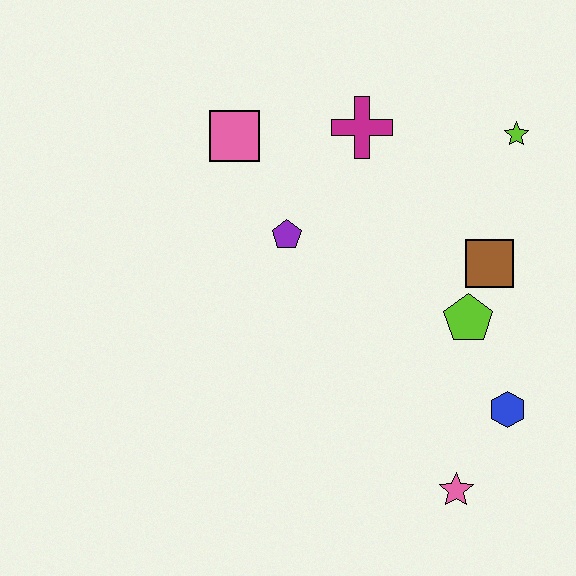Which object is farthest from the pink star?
The pink square is farthest from the pink star.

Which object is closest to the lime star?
The brown square is closest to the lime star.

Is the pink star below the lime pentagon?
Yes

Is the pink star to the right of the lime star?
No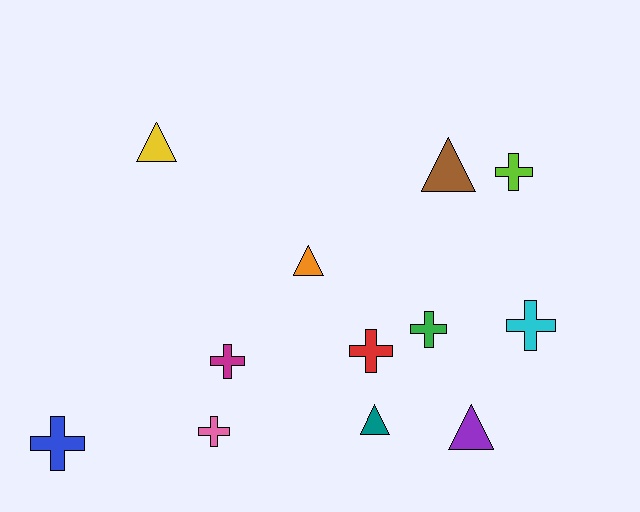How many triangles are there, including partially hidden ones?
There are 5 triangles.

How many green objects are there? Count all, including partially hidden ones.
There is 1 green object.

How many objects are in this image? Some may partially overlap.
There are 12 objects.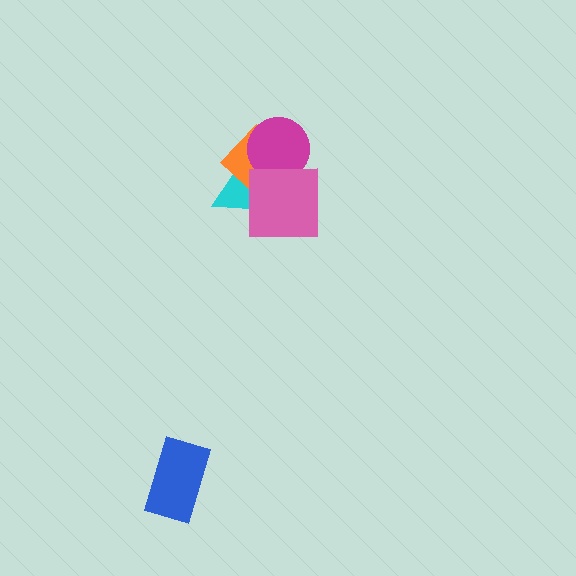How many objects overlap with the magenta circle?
3 objects overlap with the magenta circle.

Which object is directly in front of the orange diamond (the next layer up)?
The magenta circle is directly in front of the orange diamond.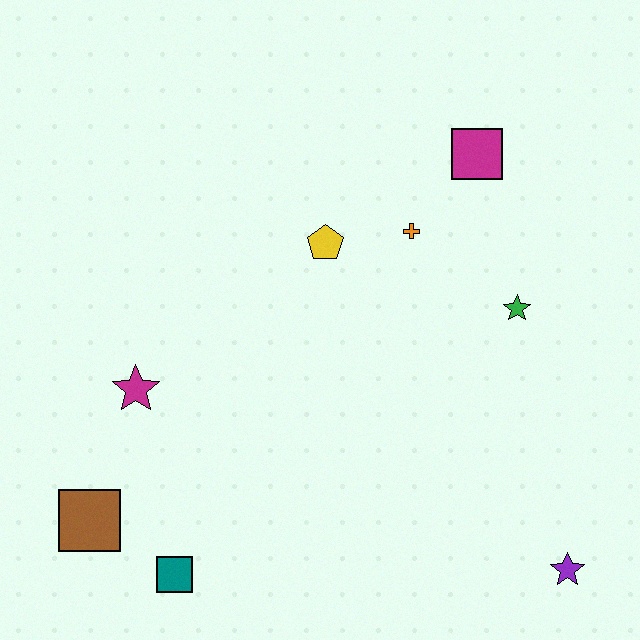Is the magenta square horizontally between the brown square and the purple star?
Yes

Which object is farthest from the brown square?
The magenta square is farthest from the brown square.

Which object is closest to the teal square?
The brown square is closest to the teal square.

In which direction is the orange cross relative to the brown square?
The orange cross is to the right of the brown square.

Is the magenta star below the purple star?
No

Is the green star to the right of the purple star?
No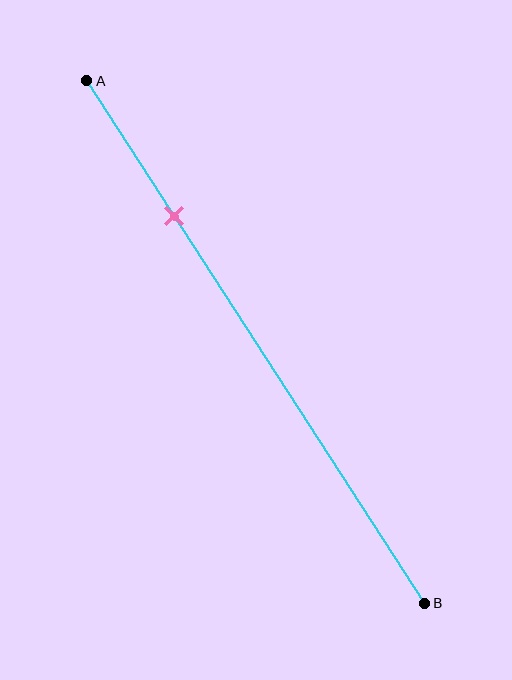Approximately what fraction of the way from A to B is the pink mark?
The pink mark is approximately 25% of the way from A to B.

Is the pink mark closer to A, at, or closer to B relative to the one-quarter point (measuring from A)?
The pink mark is approximately at the one-quarter point of segment AB.